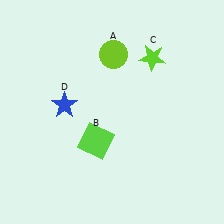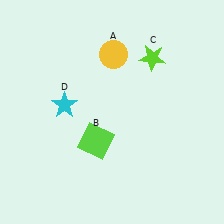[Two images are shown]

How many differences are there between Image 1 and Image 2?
There are 2 differences between the two images.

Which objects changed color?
A changed from lime to yellow. D changed from blue to cyan.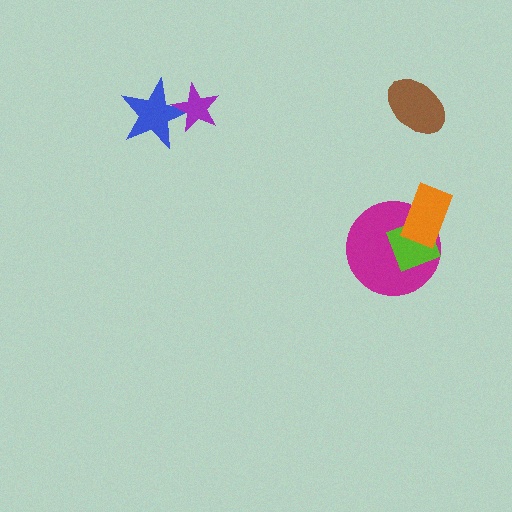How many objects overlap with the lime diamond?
2 objects overlap with the lime diamond.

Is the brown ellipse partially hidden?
No, no other shape covers it.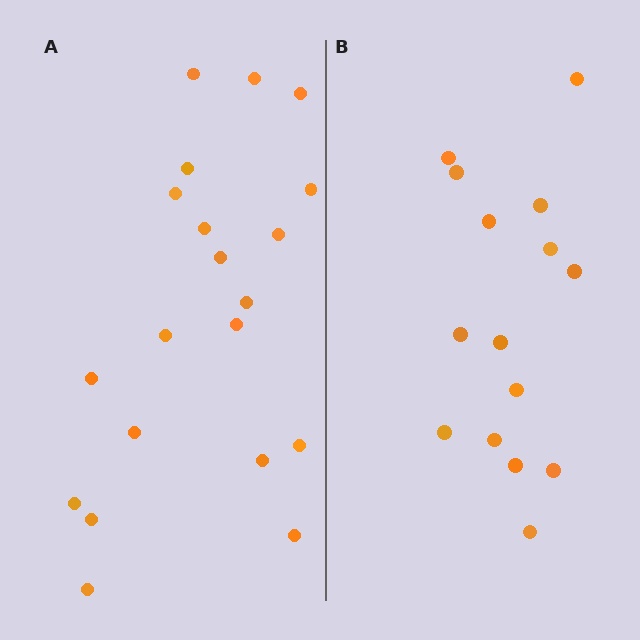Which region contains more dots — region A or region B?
Region A (the left region) has more dots.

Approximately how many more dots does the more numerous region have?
Region A has about 5 more dots than region B.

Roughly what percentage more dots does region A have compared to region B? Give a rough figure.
About 35% more.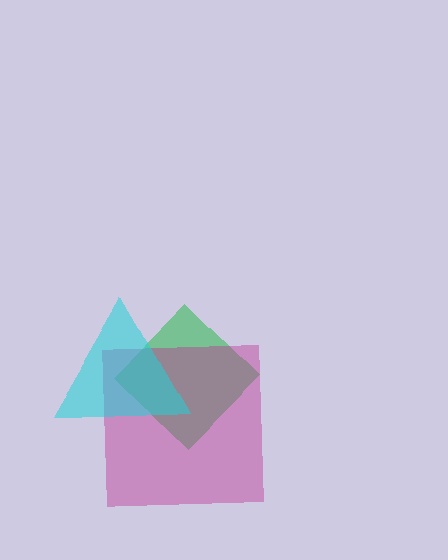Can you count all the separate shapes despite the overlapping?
Yes, there are 3 separate shapes.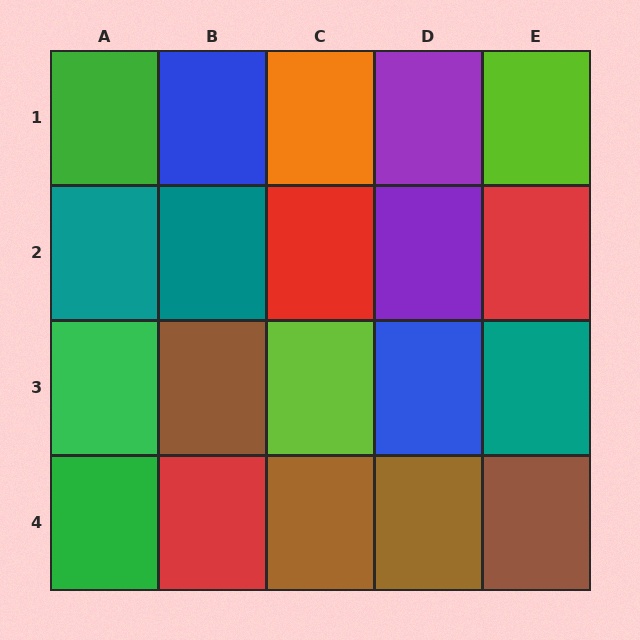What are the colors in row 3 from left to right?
Green, brown, lime, blue, teal.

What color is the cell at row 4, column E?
Brown.